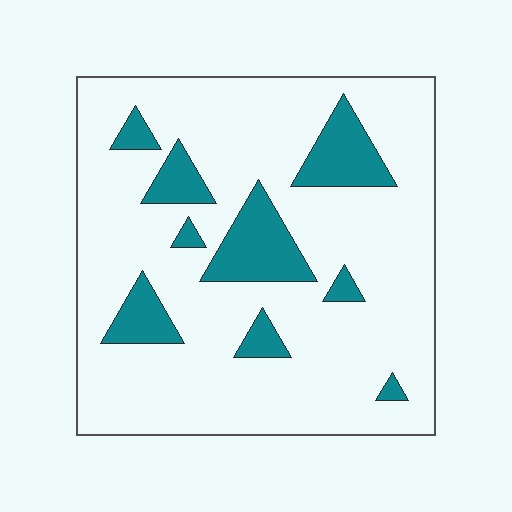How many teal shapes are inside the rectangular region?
9.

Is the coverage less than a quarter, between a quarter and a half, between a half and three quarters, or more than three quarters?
Less than a quarter.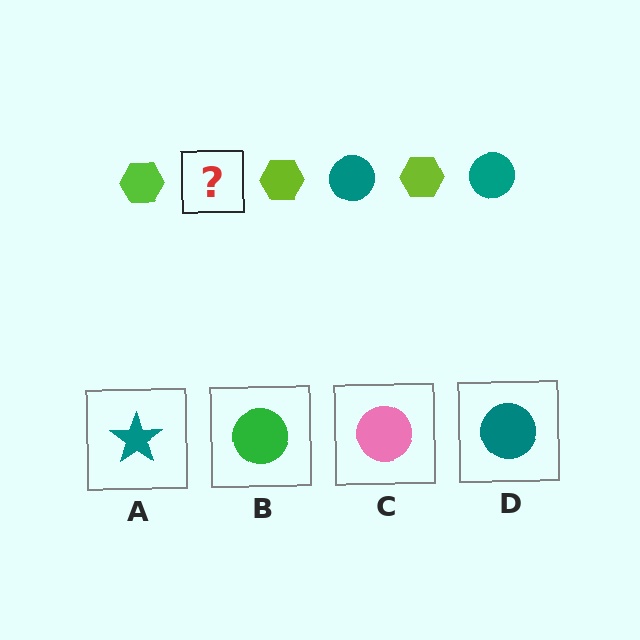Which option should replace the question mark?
Option D.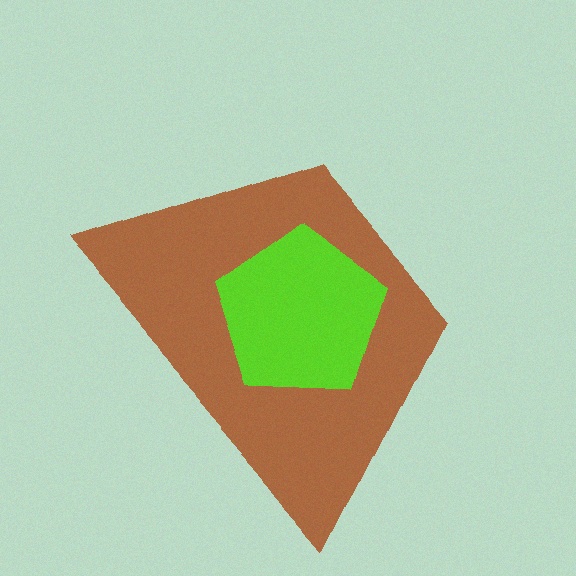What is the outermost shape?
The brown trapezoid.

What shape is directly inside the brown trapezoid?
The lime pentagon.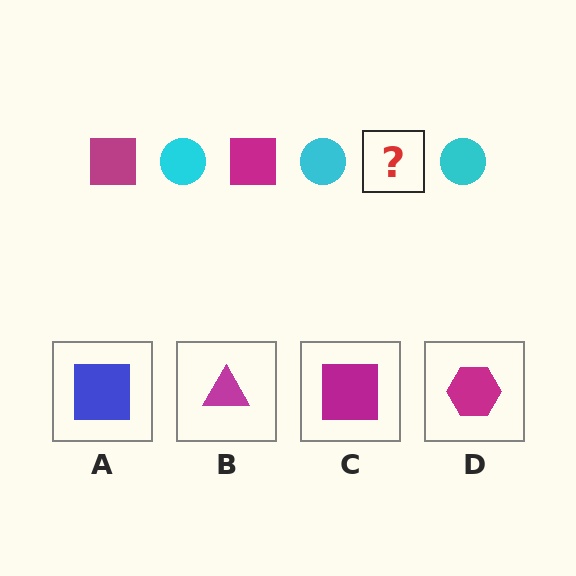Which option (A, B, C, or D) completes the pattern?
C.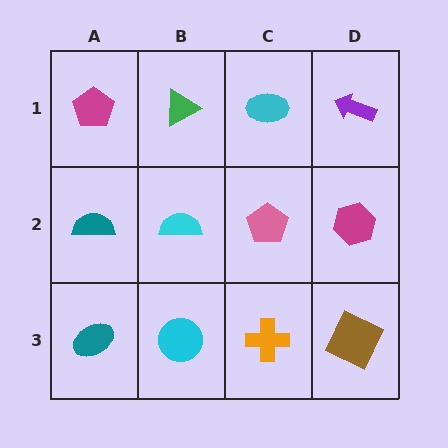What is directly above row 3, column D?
A magenta hexagon.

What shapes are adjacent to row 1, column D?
A magenta hexagon (row 2, column D), a cyan ellipse (row 1, column C).